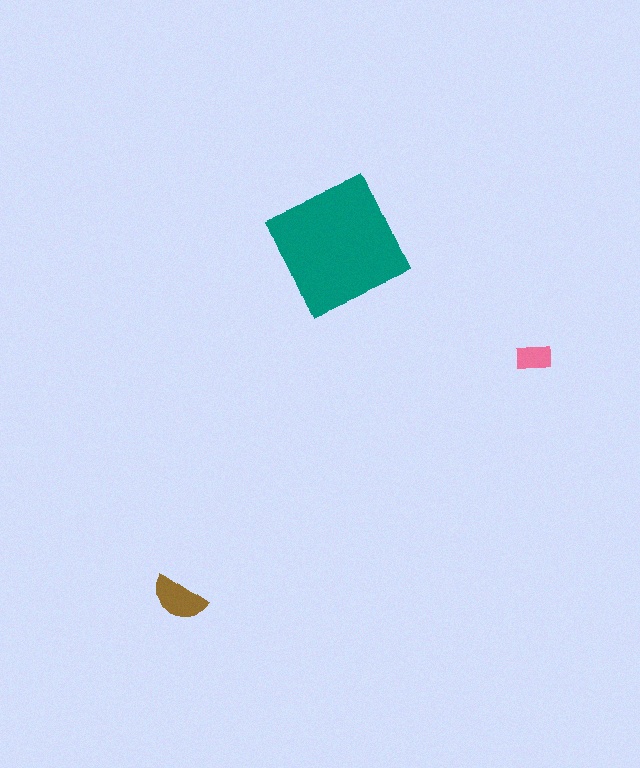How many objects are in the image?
There are 3 objects in the image.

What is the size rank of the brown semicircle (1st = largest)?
2nd.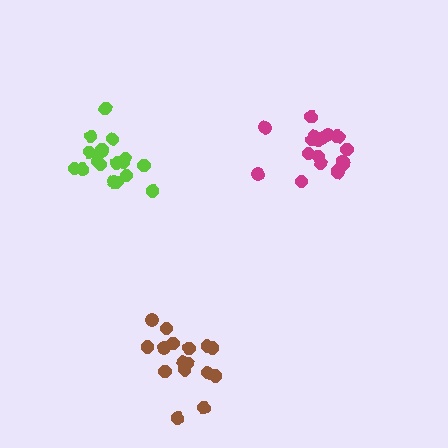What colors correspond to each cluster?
The clusters are colored: lime, magenta, brown.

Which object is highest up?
The magenta cluster is topmost.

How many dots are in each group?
Group 1: 19 dots, Group 2: 19 dots, Group 3: 16 dots (54 total).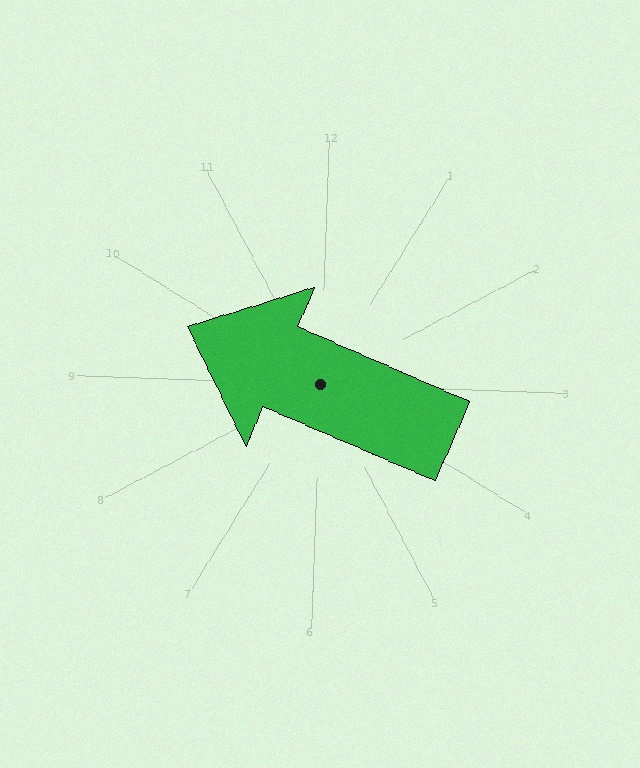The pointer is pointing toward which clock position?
Roughly 10 o'clock.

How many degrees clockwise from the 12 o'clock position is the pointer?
Approximately 291 degrees.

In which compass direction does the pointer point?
West.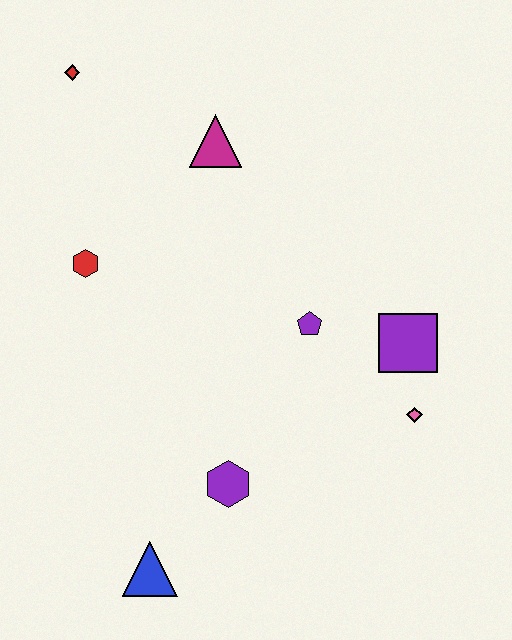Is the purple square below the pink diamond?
No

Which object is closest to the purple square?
The pink diamond is closest to the purple square.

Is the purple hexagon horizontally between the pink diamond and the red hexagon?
Yes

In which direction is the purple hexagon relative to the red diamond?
The purple hexagon is below the red diamond.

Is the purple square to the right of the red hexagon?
Yes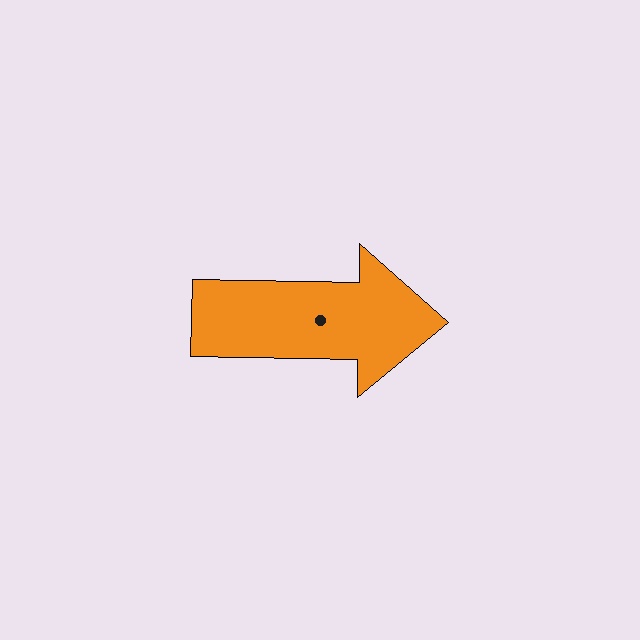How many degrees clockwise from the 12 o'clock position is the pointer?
Approximately 91 degrees.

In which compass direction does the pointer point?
East.